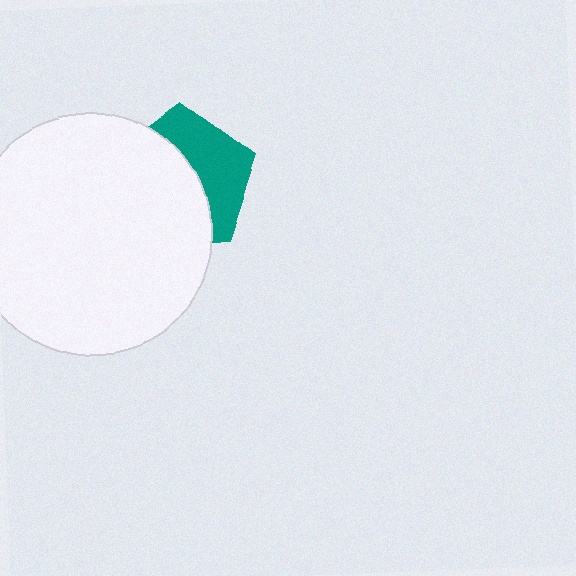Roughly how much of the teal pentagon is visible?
A small part of it is visible (roughly 42%).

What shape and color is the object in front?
The object in front is a white circle.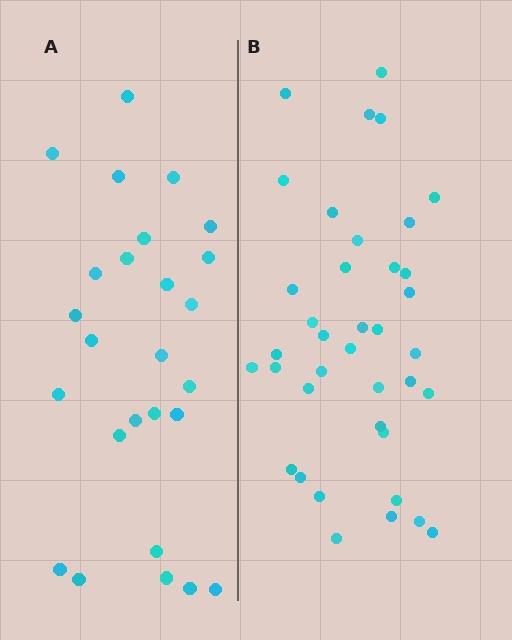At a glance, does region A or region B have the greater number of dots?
Region B (the right region) has more dots.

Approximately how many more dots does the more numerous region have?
Region B has roughly 12 or so more dots than region A.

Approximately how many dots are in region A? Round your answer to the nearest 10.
About 30 dots. (The exact count is 26, which rounds to 30.)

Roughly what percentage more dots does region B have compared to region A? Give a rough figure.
About 45% more.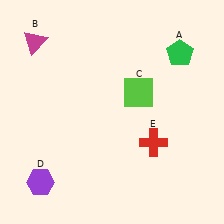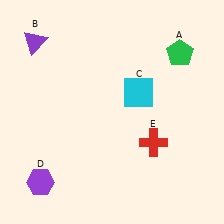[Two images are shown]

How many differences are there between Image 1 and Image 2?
There are 2 differences between the two images.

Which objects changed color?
B changed from magenta to purple. C changed from lime to cyan.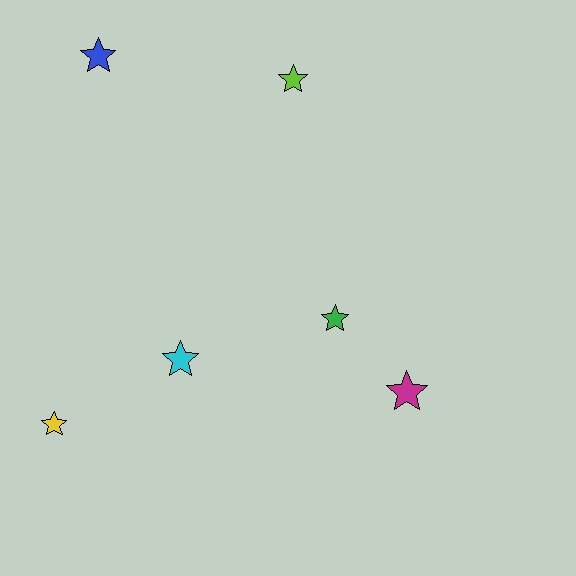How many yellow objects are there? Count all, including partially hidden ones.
There is 1 yellow object.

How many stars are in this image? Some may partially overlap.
There are 6 stars.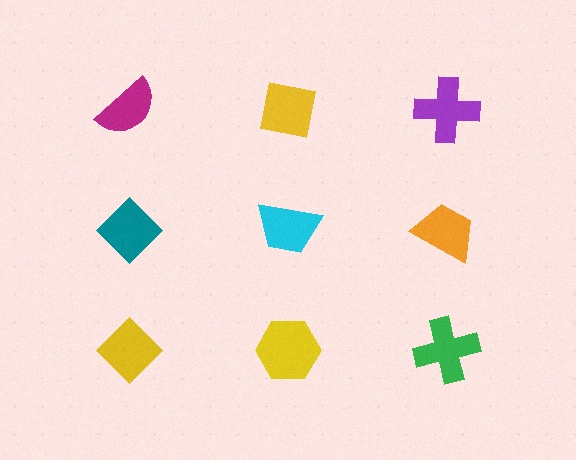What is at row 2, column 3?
An orange trapezoid.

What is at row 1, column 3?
A purple cross.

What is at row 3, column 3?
A green cross.